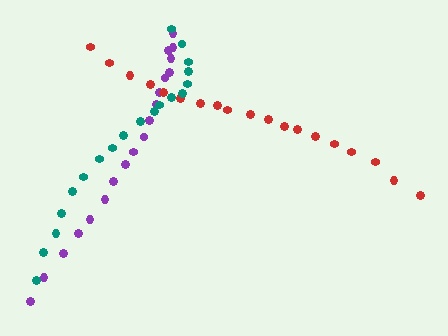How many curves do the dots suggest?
There are 3 distinct paths.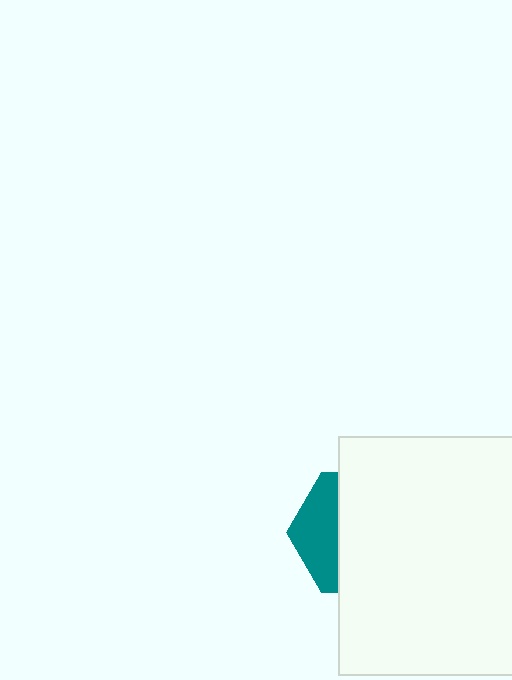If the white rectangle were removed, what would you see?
You would see the complete teal hexagon.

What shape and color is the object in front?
The object in front is a white rectangle.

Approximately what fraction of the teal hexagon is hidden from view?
Roughly 68% of the teal hexagon is hidden behind the white rectangle.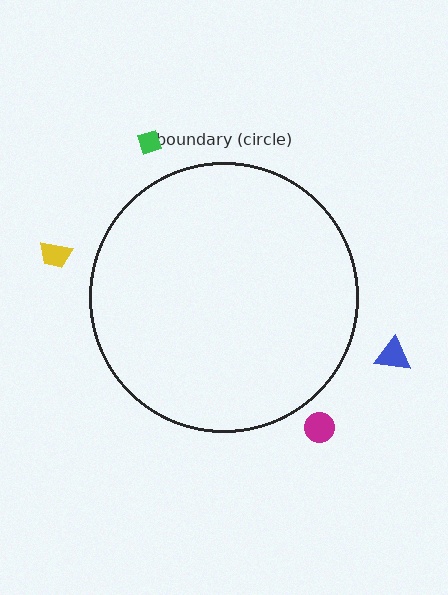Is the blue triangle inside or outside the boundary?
Outside.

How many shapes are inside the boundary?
0 inside, 4 outside.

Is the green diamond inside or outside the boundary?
Outside.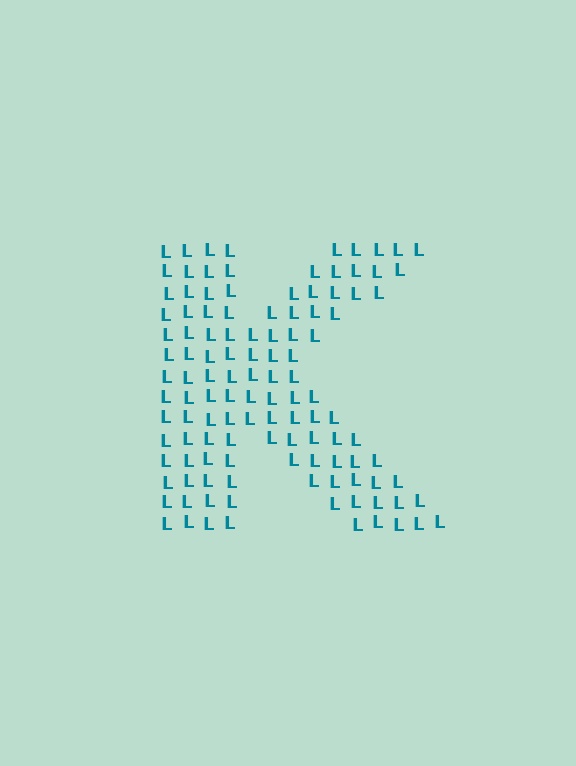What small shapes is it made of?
It is made of small letter L's.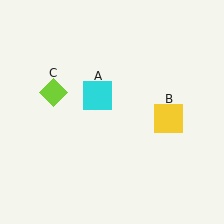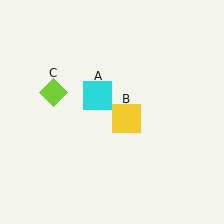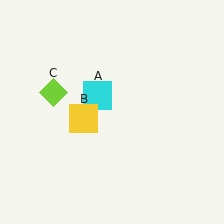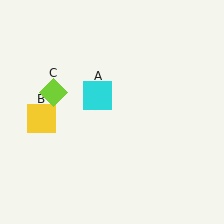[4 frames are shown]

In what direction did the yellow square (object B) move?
The yellow square (object B) moved left.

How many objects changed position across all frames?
1 object changed position: yellow square (object B).